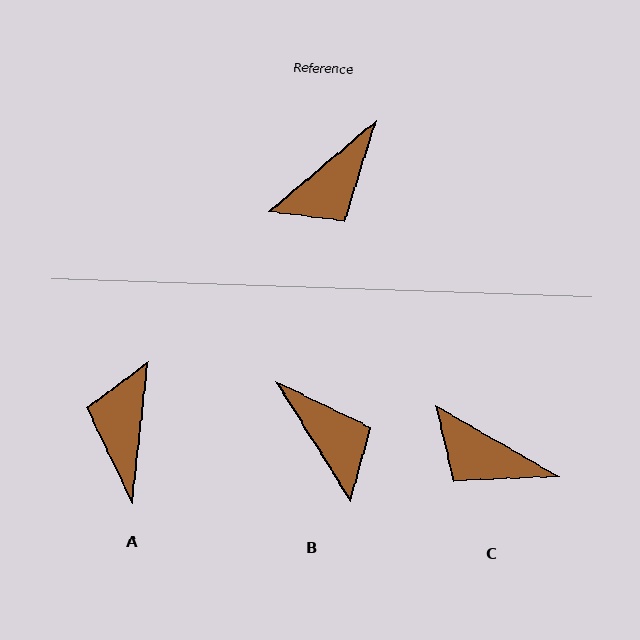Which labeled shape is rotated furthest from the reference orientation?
A, about 136 degrees away.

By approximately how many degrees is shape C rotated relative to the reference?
Approximately 70 degrees clockwise.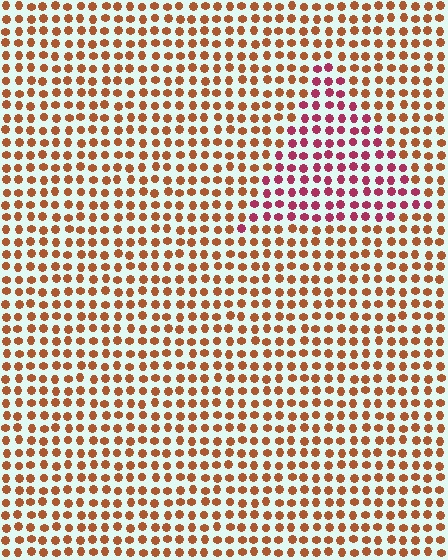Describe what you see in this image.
The image is filled with small brown elements in a uniform arrangement. A triangle-shaped region is visible where the elements are tinted to a slightly different hue, forming a subtle color boundary.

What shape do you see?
I see a triangle.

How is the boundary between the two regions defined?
The boundary is defined purely by a slight shift in hue (about 43 degrees). Spacing, size, and orientation are identical on both sides.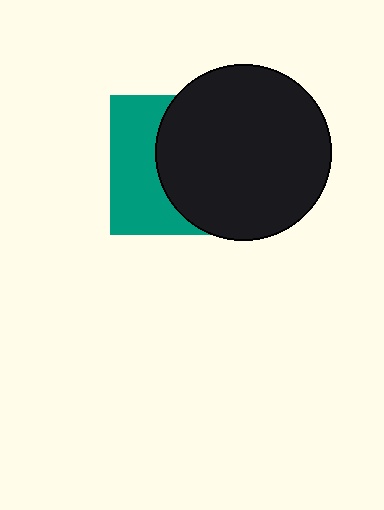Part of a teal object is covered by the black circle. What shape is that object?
It is a square.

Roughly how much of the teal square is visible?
A small part of it is visible (roughly 41%).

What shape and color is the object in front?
The object in front is a black circle.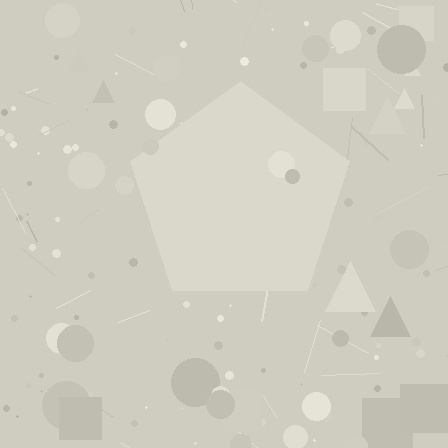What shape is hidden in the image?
A pentagon is hidden in the image.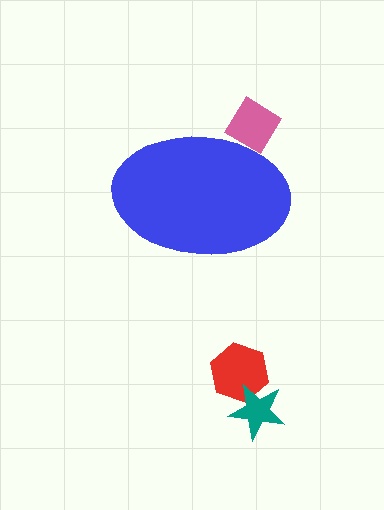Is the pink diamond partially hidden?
Yes, the pink diamond is partially hidden behind the blue ellipse.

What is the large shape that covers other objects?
A blue ellipse.